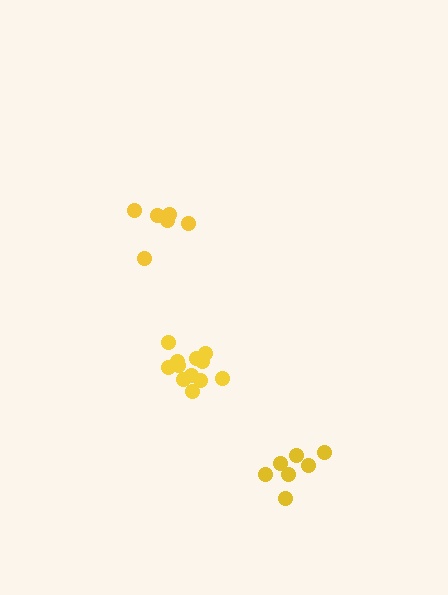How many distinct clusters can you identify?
There are 3 distinct clusters.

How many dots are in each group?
Group 1: 7 dots, Group 2: 6 dots, Group 3: 12 dots (25 total).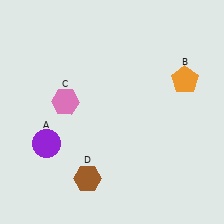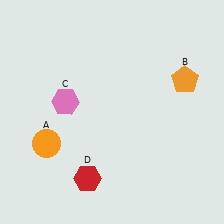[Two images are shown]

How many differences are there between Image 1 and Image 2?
There are 2 differences between the two images.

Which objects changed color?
A changed from purple to orange. D changed from brown to red.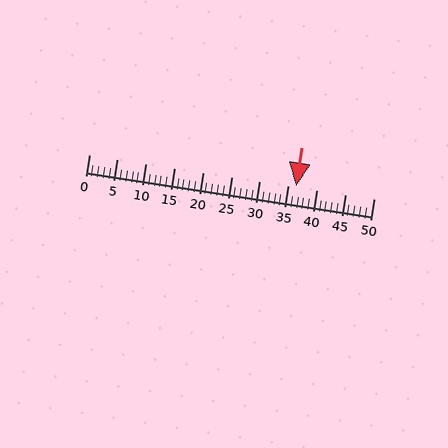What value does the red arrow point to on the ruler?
The red arrow points to approximately 36.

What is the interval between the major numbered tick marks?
The major tick marks are spaced 5 units apart.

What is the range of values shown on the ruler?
The ruler shows values from 0 to 50.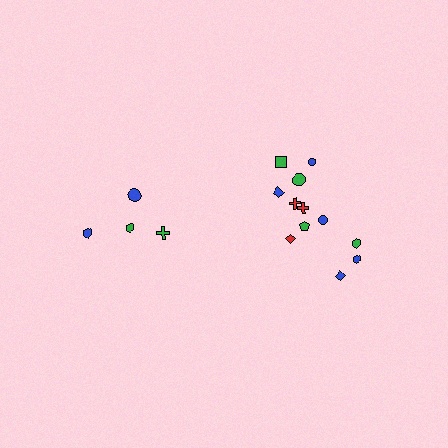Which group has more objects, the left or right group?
The right group.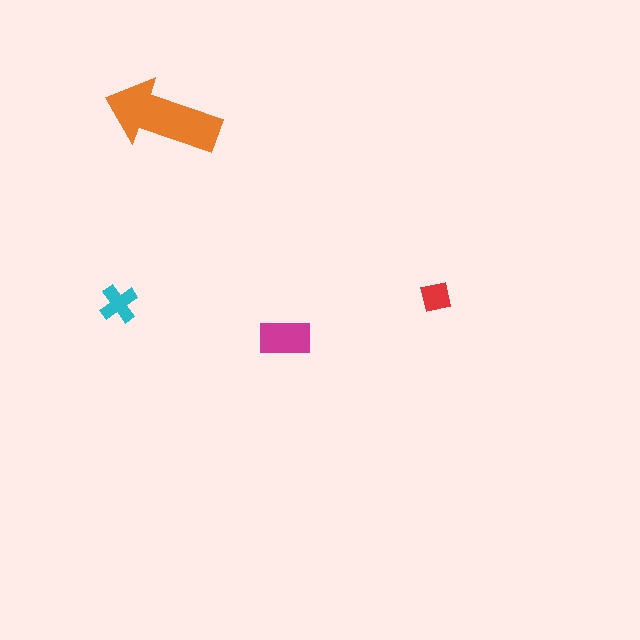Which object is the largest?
The orange arrow.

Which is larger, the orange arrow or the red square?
The orange arrow.